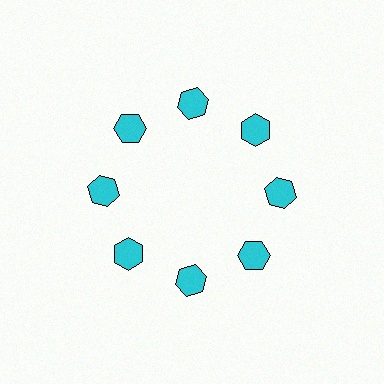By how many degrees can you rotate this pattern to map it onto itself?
The pattern maps onto itself every 45 degrees of rotation.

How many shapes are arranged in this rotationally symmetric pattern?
There are 8 shapes, arranged in 8 groups of 1.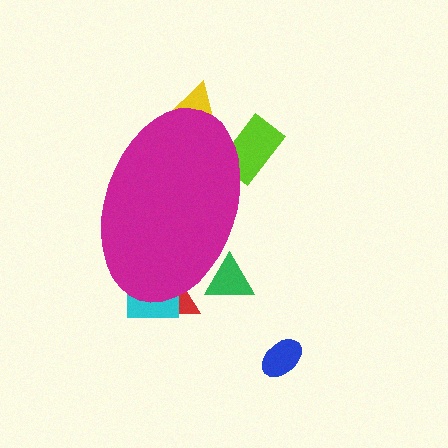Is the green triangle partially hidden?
Yes, the green triangle is partially hidden behind the magenta ellipse.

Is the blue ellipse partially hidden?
No, the blue ellipse is fully visible.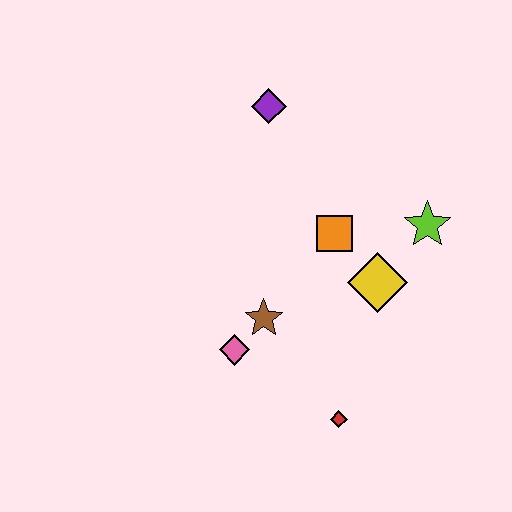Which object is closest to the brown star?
The pink diamond is closest to the brown star.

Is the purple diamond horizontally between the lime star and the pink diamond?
Yes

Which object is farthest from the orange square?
The red diamond is farthest from the orange square.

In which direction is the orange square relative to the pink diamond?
The orange square is above the pink diamond.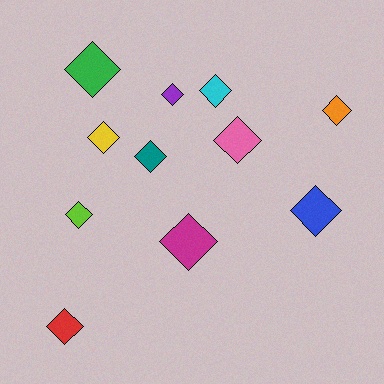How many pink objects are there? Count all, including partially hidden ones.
There is 1 pink object.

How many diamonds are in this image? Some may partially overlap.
There are 11 diamonds.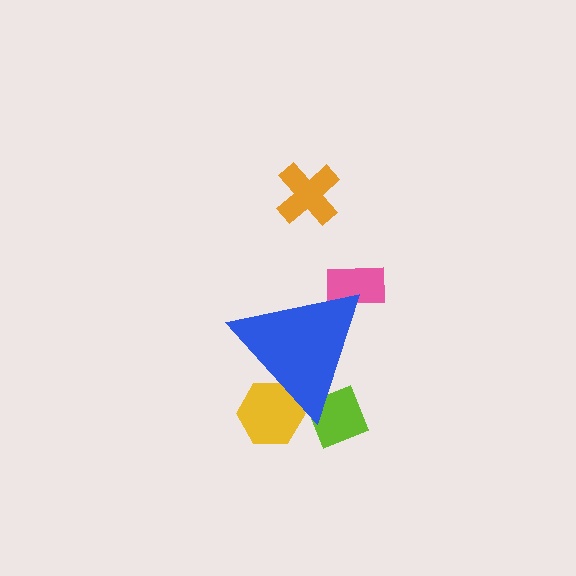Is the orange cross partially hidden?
No, the orange cross is fully visible.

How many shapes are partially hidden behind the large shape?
3 shapes are partially hidden.